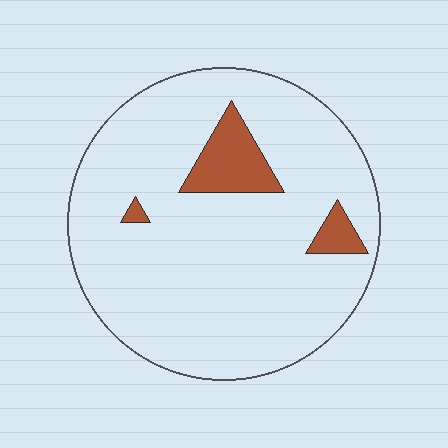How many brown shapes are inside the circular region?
3.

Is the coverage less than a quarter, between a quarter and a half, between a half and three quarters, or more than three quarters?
Less than a quarter.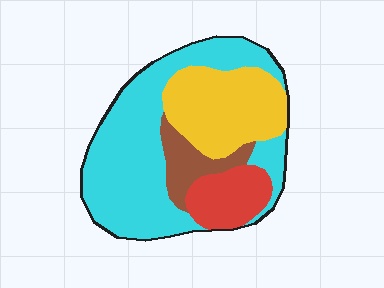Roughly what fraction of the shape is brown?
Brown takes up about one tenth (1/10) of the shape.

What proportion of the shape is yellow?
Yellow takes up about one quarter (1/4) of the shape.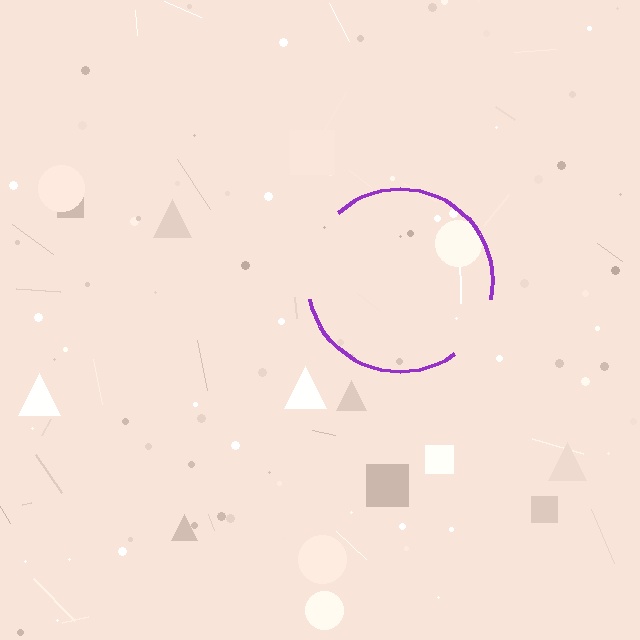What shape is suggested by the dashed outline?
The dashed outline suggests a circle.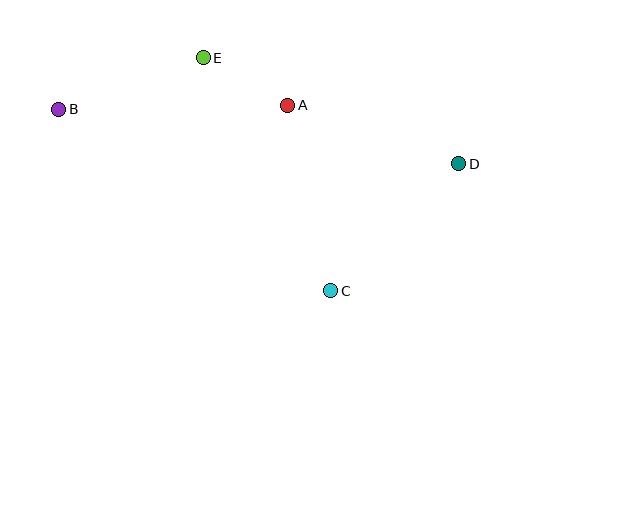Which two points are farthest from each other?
Points B and D are farthest from each other.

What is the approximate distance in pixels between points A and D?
The distance between A and D is approximately 181 pixels.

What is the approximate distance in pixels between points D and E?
The distance between D and E is approximately 277 pixels.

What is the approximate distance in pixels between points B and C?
The distance between B and C is approximately 327 pixels.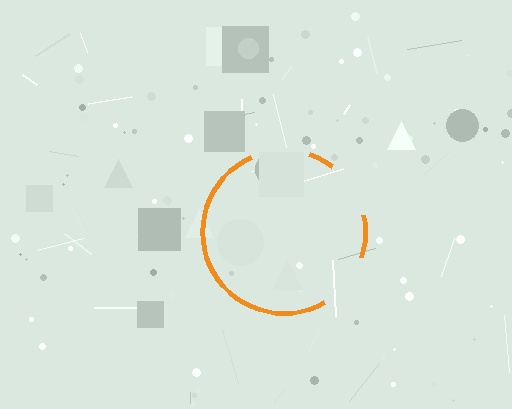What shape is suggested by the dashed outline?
The dashed outline suggests a circle.